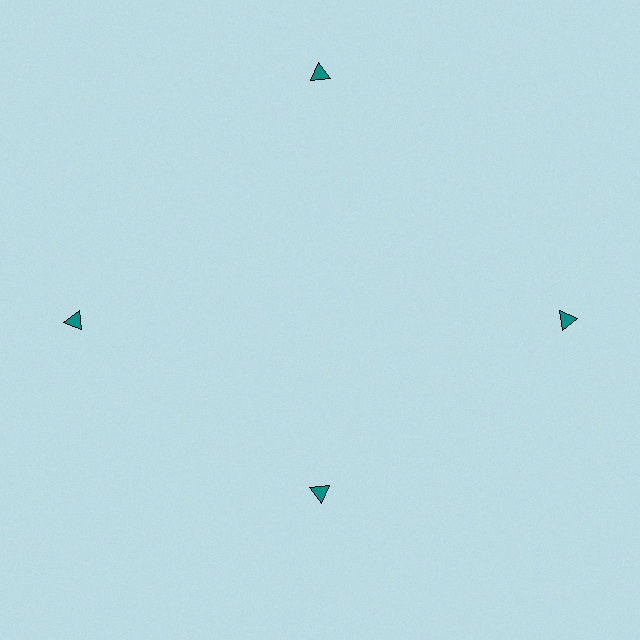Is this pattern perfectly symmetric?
No. The 4 teal triangles are arranged in a ring, but one element near the 6 o'clock position is pulled inward toward the center, breaking the 4-fold rotational symmetry.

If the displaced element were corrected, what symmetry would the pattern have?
It would have 4-fold rotational symmetry — the pattern would map onto itself every 90 degrees.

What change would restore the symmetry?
The symmetry would be restored by moving it outward, back onto the ring so that all 4 triangles sit at equal angles and equal distance from the center.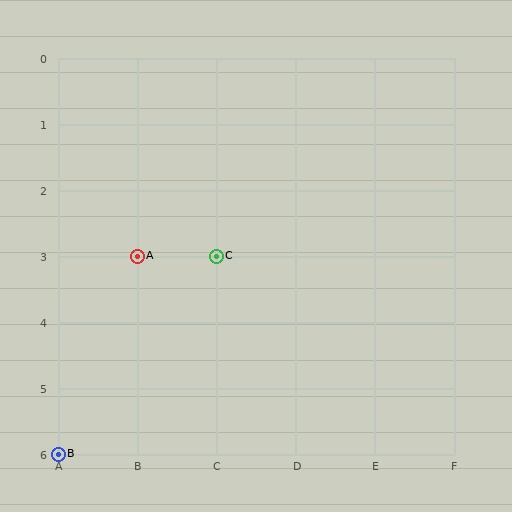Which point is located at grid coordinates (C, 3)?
Point C is at (C, 3).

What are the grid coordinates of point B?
Point B is at grid coordinates (A, 6).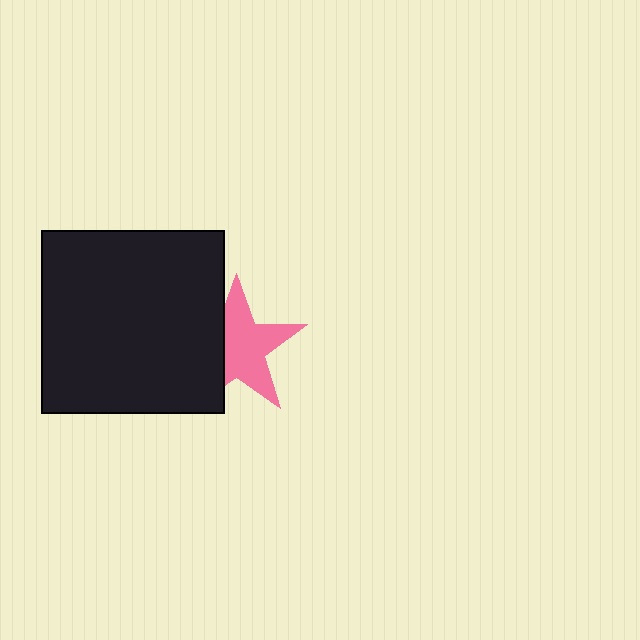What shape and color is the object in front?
The object in front is a black square.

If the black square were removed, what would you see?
You would see the complete pink star.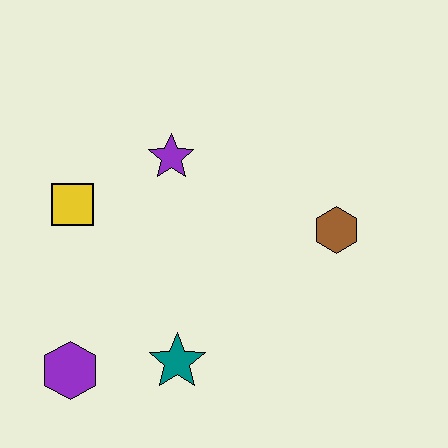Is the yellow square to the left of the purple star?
Yes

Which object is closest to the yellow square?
The purple star is closest to the yellow square.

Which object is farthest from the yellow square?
The brown hexagon is farthest from the yellow square.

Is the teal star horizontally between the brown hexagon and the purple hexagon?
Yes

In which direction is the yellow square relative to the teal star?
The yellow square is above the teal star.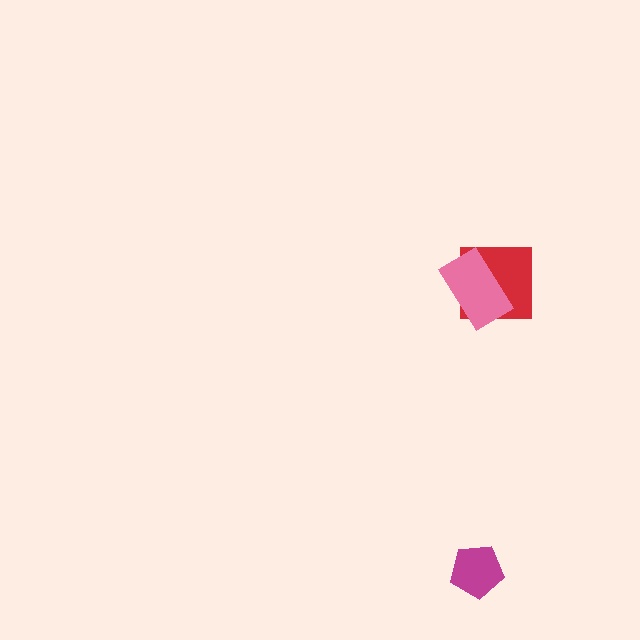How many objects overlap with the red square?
1 object overlaps with the red square.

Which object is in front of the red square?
The pink rectangle is in front of the red square.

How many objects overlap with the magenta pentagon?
0 objects overlap with the magenta pentagon.